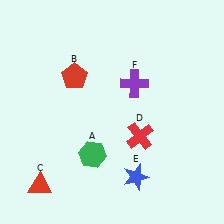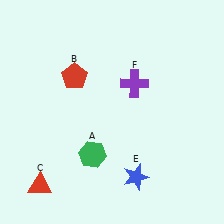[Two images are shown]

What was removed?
The red cross (D) was removed in Image 2.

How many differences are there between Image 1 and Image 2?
There is 1 difference between the two images.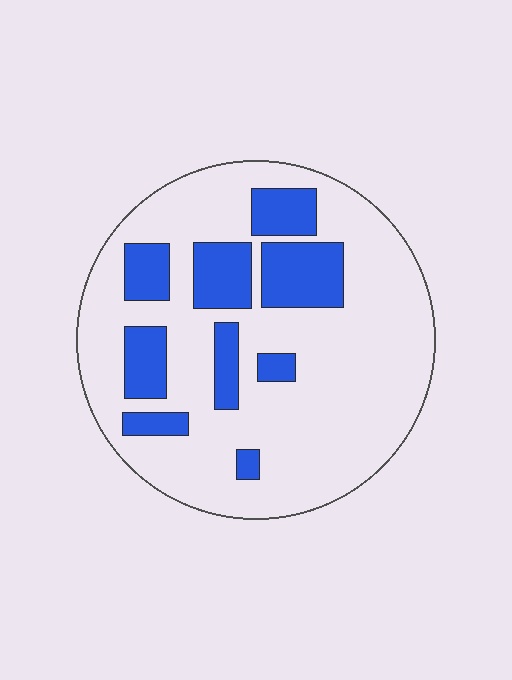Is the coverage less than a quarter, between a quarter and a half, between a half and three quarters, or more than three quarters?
Less than a quarter.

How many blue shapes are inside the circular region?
9.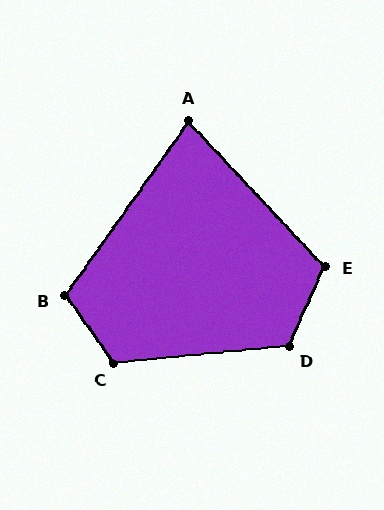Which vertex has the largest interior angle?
C, at approximately 120 degrees.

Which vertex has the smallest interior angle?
A, at approximately 79 degrees.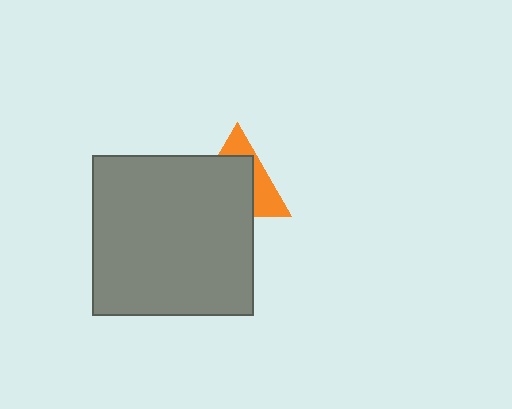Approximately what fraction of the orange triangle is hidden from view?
Roughly 63% of the orange triangle is hidden behind the gray square.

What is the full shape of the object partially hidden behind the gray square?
The partially hidden object is an orange triangle.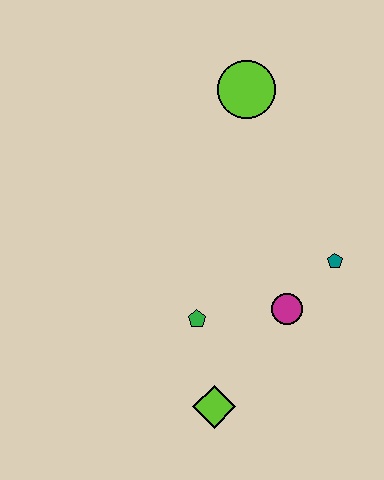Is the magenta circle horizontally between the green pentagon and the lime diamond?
No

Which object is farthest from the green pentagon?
The lime circle is farthest from the green pentagon.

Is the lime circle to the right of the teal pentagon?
No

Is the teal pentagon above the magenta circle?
Yes